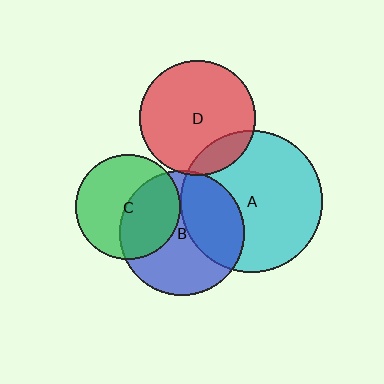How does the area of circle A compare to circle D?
Approximately 1.5 times.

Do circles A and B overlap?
Yes.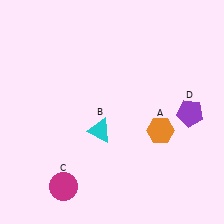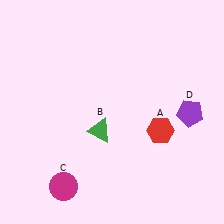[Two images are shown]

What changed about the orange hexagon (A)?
In Image 1, A is orange. In Image 2, it changed to red.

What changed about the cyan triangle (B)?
In Image 1, B is cyan. In Image 2, it changed to green.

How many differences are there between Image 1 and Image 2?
There are 2 differences between the two images.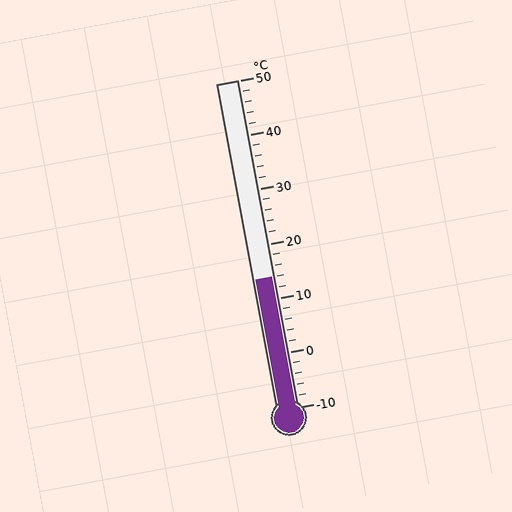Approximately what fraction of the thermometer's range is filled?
The thermometer is filled to approximately 40% of its range.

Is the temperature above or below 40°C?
The temperature is below 40°C.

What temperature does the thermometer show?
The thermometer shows approximately 14°C.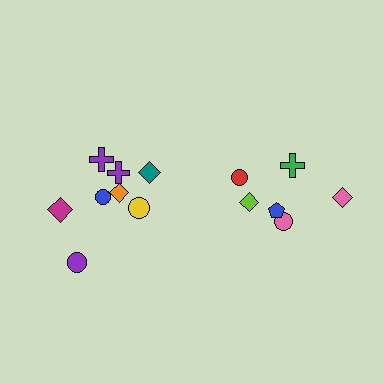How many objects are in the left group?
There are 8 objects.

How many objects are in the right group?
There are 6 objects.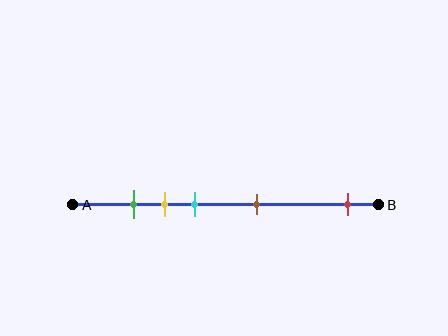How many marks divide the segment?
There are 5 marks dividing the segment.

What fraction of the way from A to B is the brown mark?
The brown mark is approximately 60% (0.6) of the way from A to B.